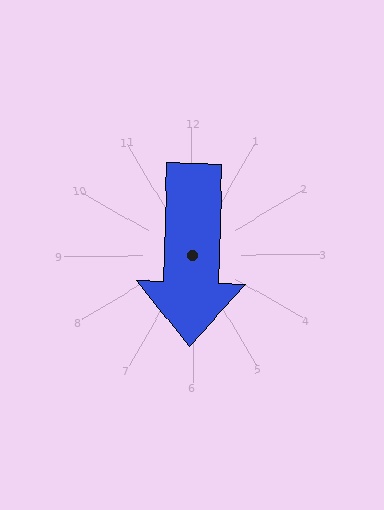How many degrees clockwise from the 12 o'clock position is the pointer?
Approximately 182 degrees.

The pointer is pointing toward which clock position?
Roughly 6 o'clock.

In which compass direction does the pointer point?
South.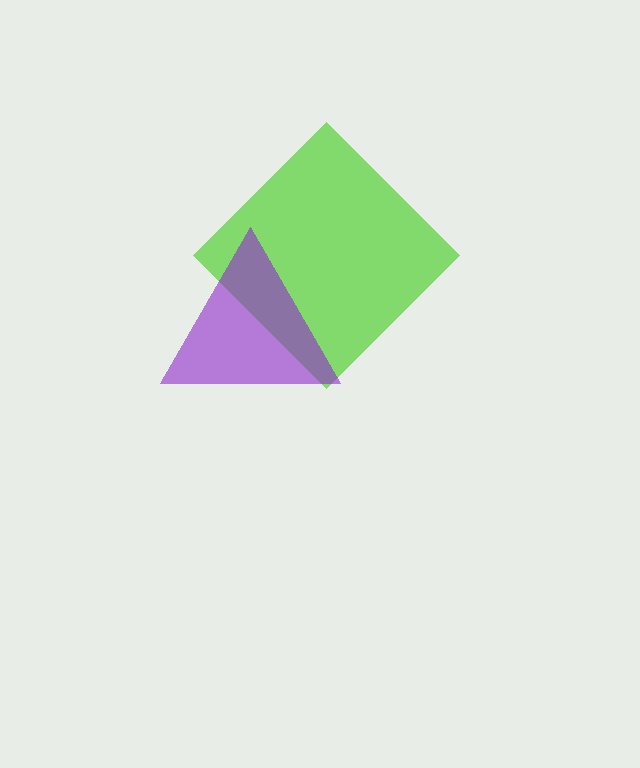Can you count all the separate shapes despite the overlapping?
Yes, there are 2 separate shapes.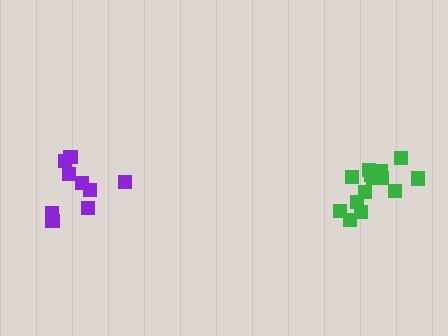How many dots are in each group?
Group 1: 9 dots, Group 2: 14 dots (23 total).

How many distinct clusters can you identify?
There are 2 distinct clusters.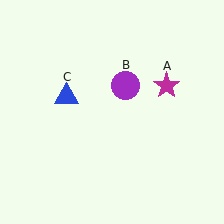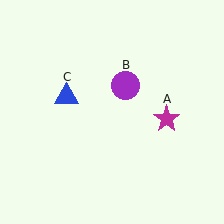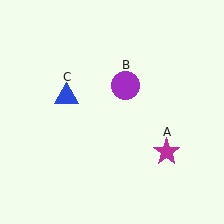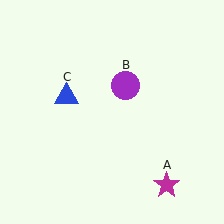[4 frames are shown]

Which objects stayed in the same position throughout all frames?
Purple circle (object B) and blue triangle (object C) remained stationary.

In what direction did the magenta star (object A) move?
The magenta star (object A) moved down.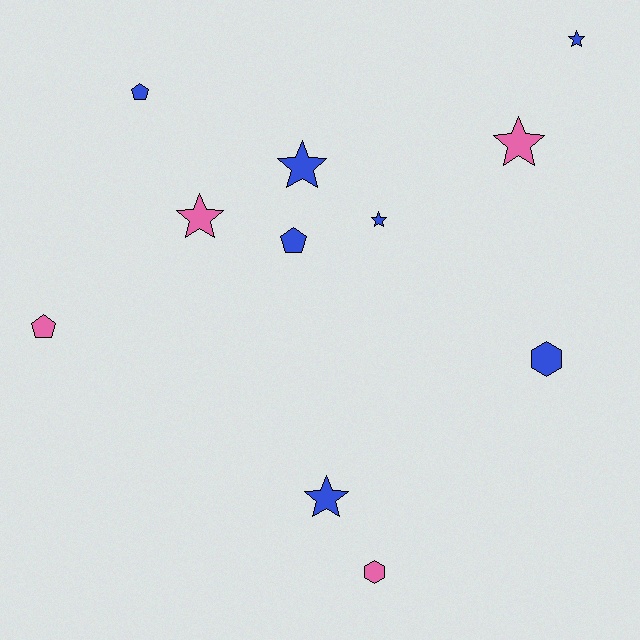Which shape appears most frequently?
Star, with 6 objects.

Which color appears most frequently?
Blue, with 7 objects.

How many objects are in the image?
There are 11 objects.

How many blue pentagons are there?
There are 2 blue pentagons.